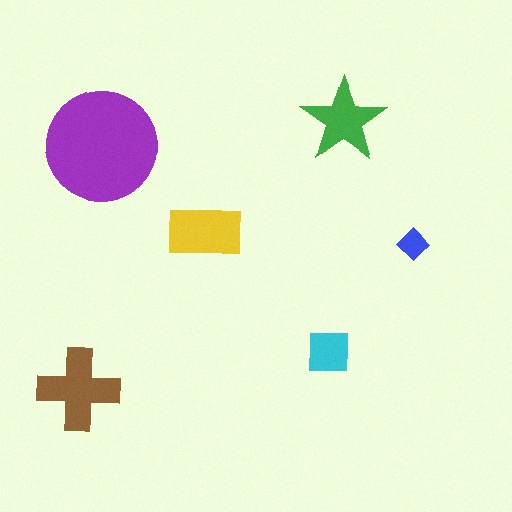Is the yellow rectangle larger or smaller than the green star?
Larger.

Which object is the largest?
The purple circle.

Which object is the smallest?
The blue diamond.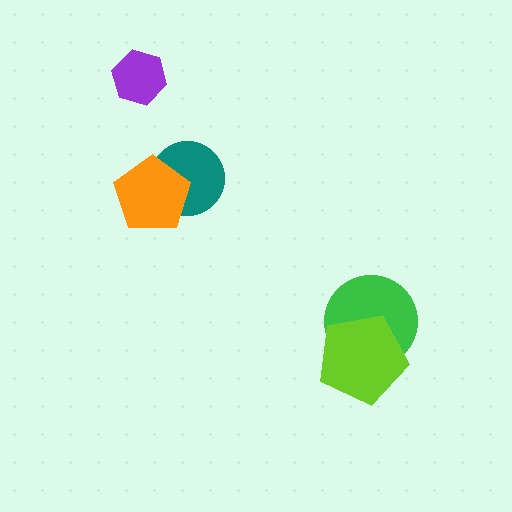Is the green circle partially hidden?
Yes, it is partially covered by another shape.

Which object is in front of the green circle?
The lime pentagon is in front of the green circle.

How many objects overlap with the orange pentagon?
1 object overlaps with the orange pentagon.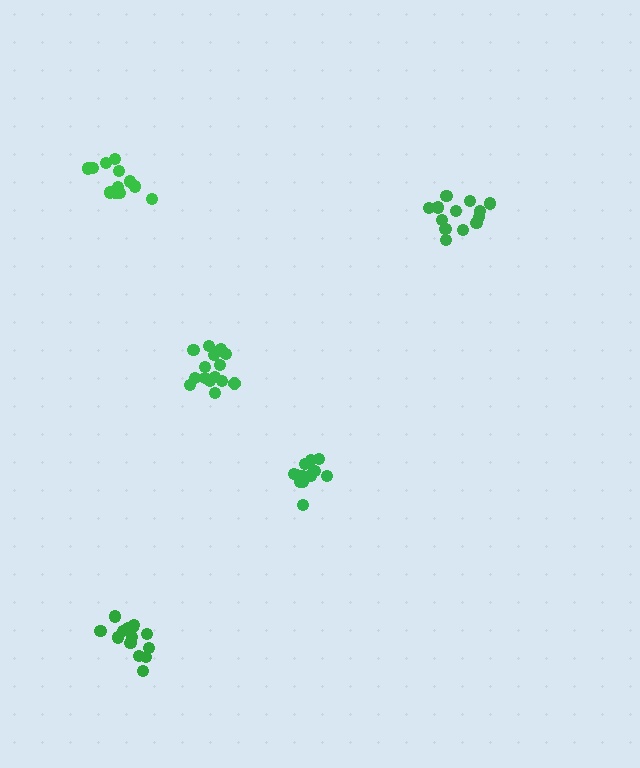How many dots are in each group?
Group 1: 13 dots, Group 2: 13 dots, Group 3: 16 dots, Group 4: 14 dots, Group 5: 13 dots (69 total).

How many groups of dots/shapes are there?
There are 5 groups.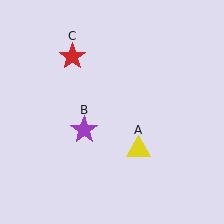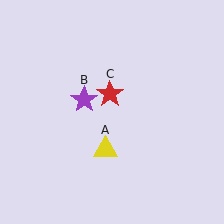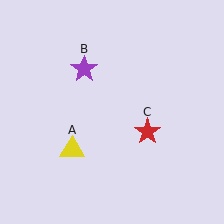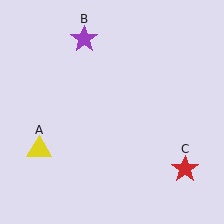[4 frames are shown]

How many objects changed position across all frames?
3 objects changed position: yellow triangle (object A), purple star (object B), red star (object C).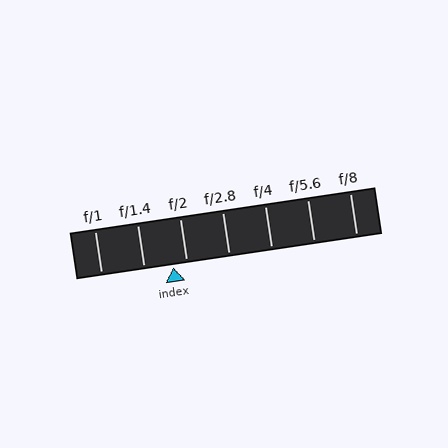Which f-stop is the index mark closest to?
The index mark is closest to f/2.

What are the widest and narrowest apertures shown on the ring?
The widest aperture shown is f/1 and the narrowest is f/8.